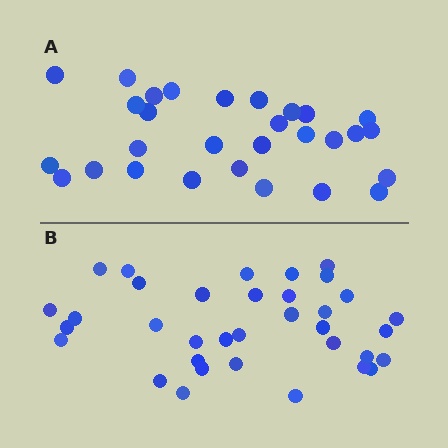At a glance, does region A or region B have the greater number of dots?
Region B (the bottom region) has more dots.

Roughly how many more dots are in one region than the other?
Region B has about 6 more dots than region A.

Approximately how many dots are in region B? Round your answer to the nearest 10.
About 40 dots. (The exact count is 35, which rounds to 40.)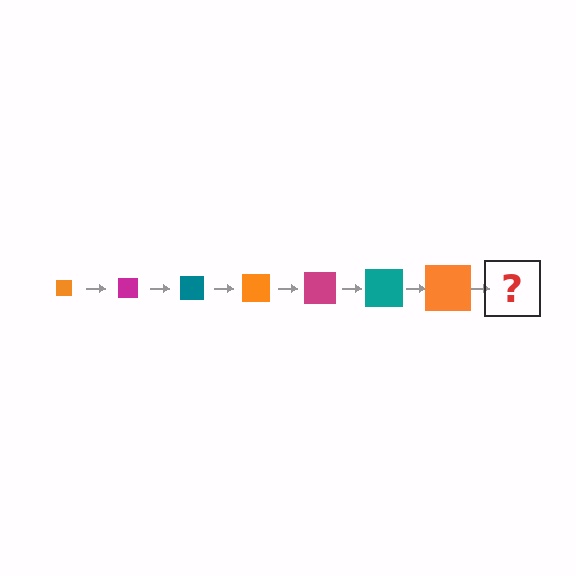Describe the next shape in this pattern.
It should be a magenta square, larger than the previous one.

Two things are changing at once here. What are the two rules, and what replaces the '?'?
The two rules are that the square grows larger each step and the color cycles through orange, magenta, and teal. The '?' should be a magenta square, larger than the previous one.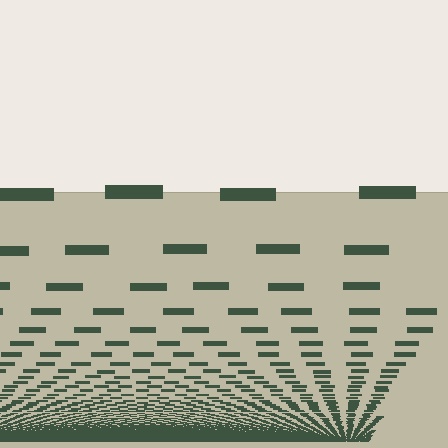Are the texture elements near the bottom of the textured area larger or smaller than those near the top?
Smaller. The gradient is inverted — elements near the bottom are smaller and denser.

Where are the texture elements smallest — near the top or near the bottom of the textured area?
Near the bottom.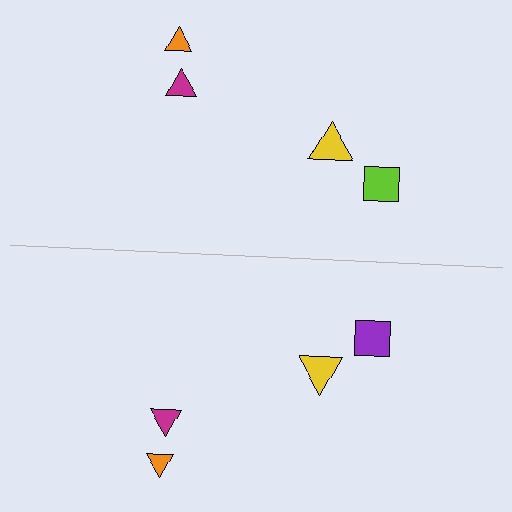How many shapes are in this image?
There are 8 shapes in this image.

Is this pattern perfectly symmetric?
No, the pattern is not perfectly symmetric. The purple square on the bottom side breaks the symmetry — its mirror counterpart is lime.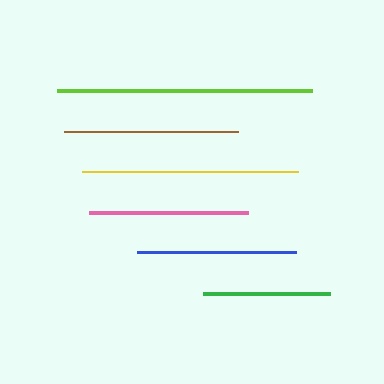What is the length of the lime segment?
The lime segment is approximately 255 pixels long.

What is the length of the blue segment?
The blue segment is approximately 159 pixels long.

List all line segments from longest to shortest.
From longest to shortest: lime, yellow, brown, pink, blue, green.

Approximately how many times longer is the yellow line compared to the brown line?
The yellow line is approximately 1.2 times the length of the brown line.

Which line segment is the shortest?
The green line is the shortest at approximately 128 pixels.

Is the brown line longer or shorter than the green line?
The brown line is longer than the green line.